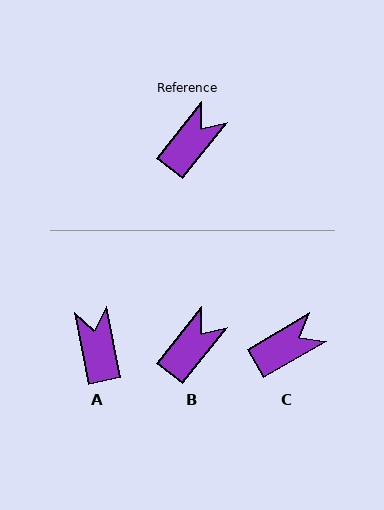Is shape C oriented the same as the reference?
No, it is off by about 21 degrees.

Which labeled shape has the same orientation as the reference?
B.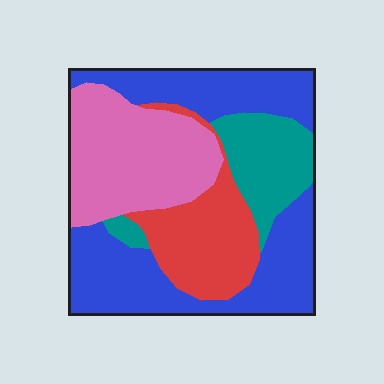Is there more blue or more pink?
Blue.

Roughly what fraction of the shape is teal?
Teal takes up less than a sixth of the shape.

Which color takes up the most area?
Blue, at roughly 40%.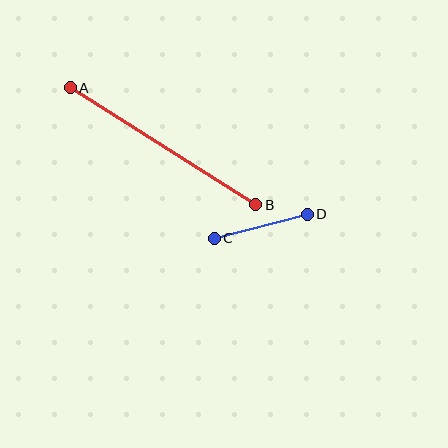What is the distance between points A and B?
The distance is approximately 219 pixels.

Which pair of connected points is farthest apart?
Points A and B are farthest apart.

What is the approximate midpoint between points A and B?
The midpoint is at approximately (163, 146) pixels.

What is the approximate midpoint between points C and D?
The midpoint is at approximately (261, 226) pixels.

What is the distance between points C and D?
The distance is approximately 96 pixels.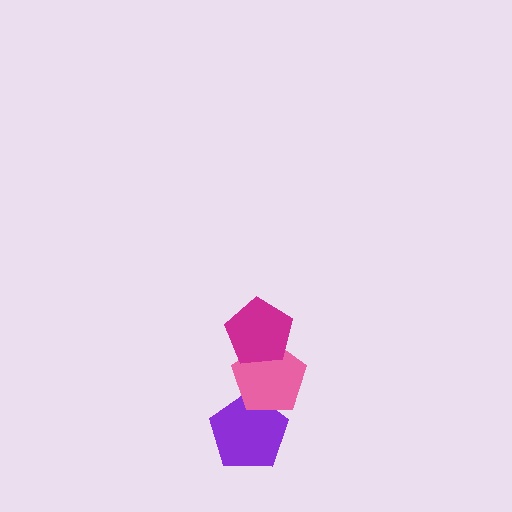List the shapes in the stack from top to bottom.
From top to bottom: the magenta pentagon, the pink pentagon, the purple pentagon.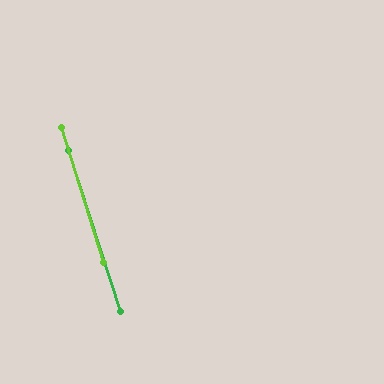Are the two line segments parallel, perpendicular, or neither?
Parallel — their directions differ by only 0.7°.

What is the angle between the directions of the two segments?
Approximately 1 degree.